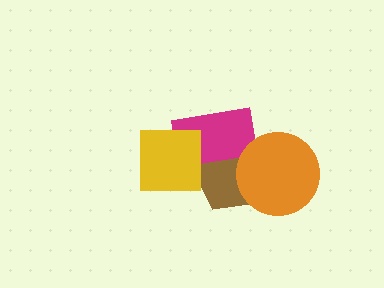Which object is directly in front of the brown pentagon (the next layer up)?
The magenta rectangle is directly in front of the brown pentagon.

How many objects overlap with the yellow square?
2 objects overlap with the yellow square.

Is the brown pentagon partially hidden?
Yes, it is partially covered by another shape.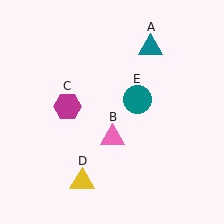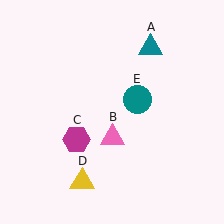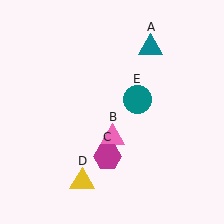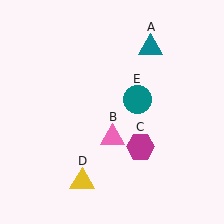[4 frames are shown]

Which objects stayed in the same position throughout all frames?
Teal triangle (object A) and pink triangle (object B) and yellow triangle (object D) and teal circle (object E) remained stationary.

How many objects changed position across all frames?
1 object changed position: magenta hexagon (object C).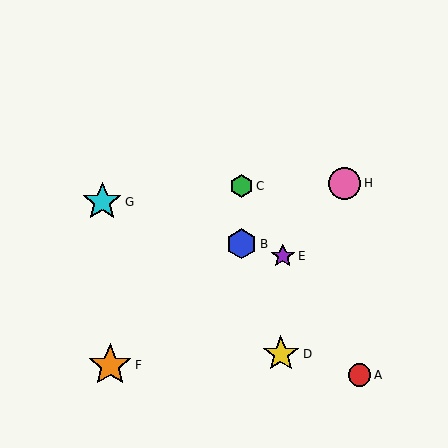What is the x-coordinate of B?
Object B is at x≈242.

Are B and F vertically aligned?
No, B is at x≈242 and F is at x≈110.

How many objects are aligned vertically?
2 objects (B, C) are aligned vertically.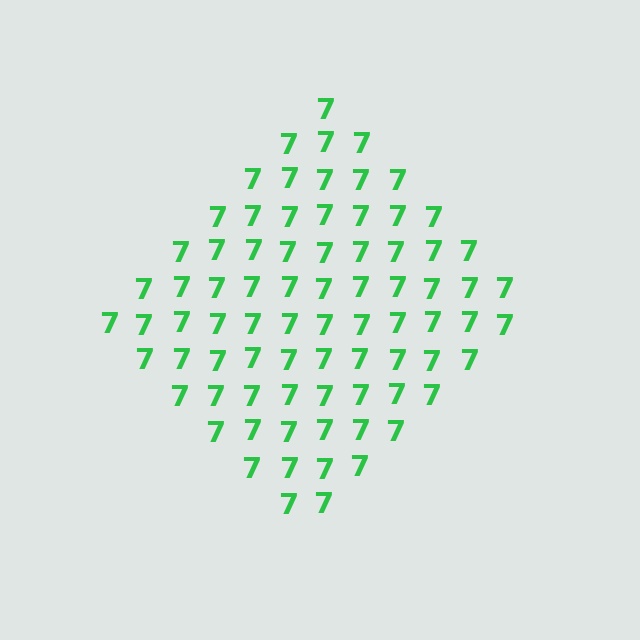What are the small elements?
The small elements are digit 7's.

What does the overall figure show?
The overall figure shows a diamond.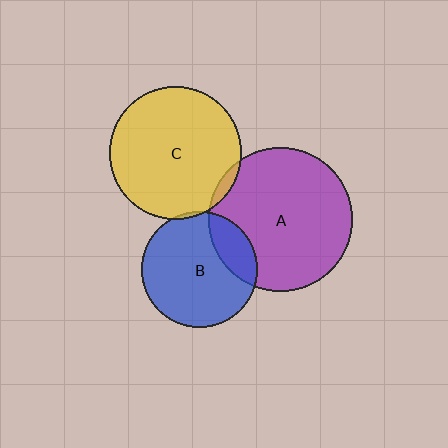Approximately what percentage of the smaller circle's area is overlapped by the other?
Approximately 5%.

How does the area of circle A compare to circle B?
Approximately 1.5 times.